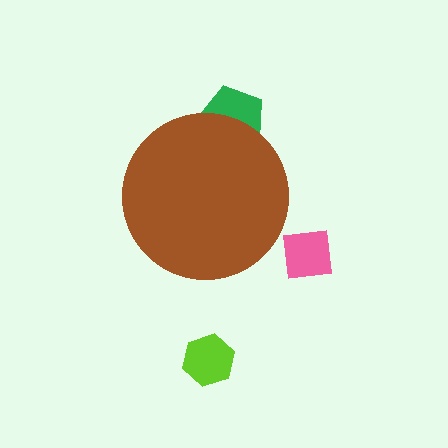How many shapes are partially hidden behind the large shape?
1 shape is partially hidden.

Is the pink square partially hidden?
No, the pink square is fully visible.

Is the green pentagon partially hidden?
Yes, the green pentagon is partially hidden behind the brown circle.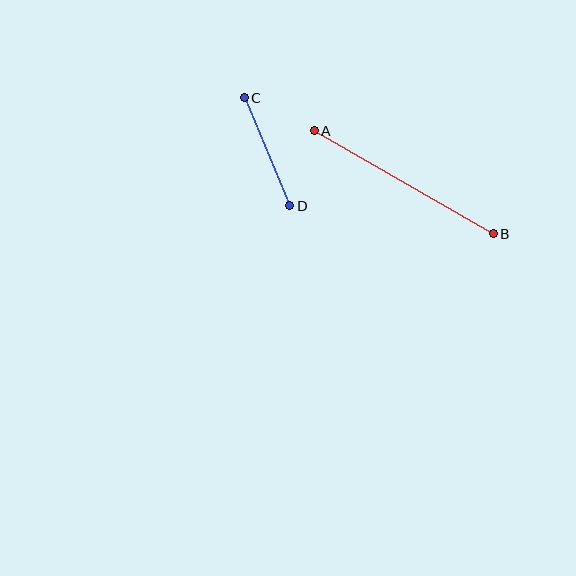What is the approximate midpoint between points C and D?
The midpoint is at approximately (267, 152) pixels.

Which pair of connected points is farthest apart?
Points A and B are farthest apart.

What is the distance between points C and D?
The distance is approximately 117 pixels.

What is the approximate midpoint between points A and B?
The midpoint is at approximately (404, 182) pixels.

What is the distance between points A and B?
The distance is approximately 206 pixels.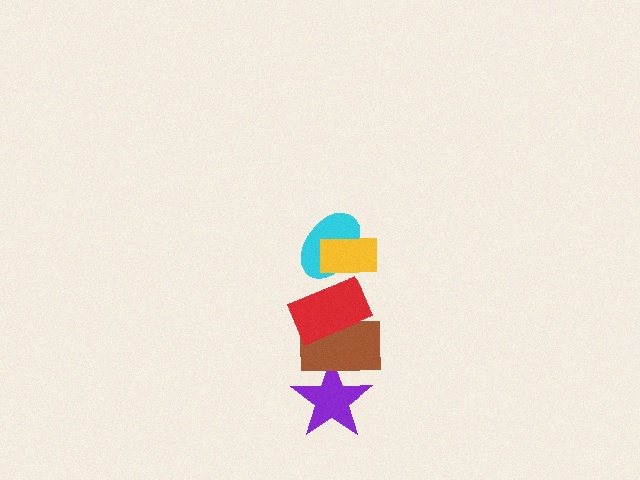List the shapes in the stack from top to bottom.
From top to bottom: the yellow rectangle, the cyan ellipse, the red rectangle, the brown rectangle, the purple star.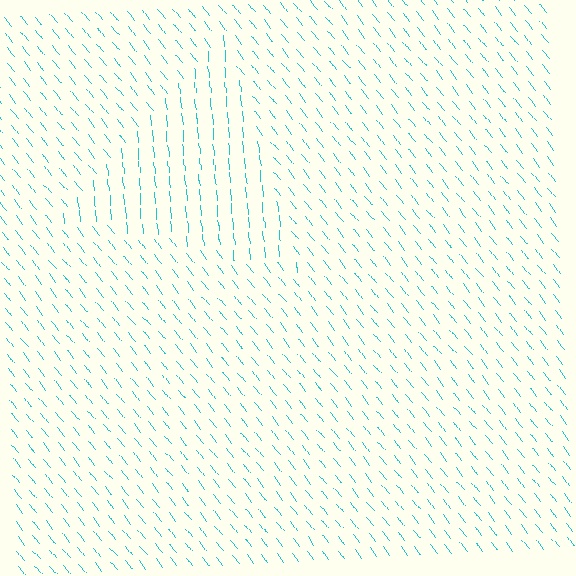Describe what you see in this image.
The image is filled with small cyan line segments. A triangle region in the image has lines oriented differently from the surrounding lines, creating a visible texture boundary.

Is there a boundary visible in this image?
Yes, there is a texture boundary formed by a change in line orientation.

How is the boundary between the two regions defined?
The boundary is defined purely by a change in line orientation (approximately 33 degrees difference). All lines are the same color and thickness.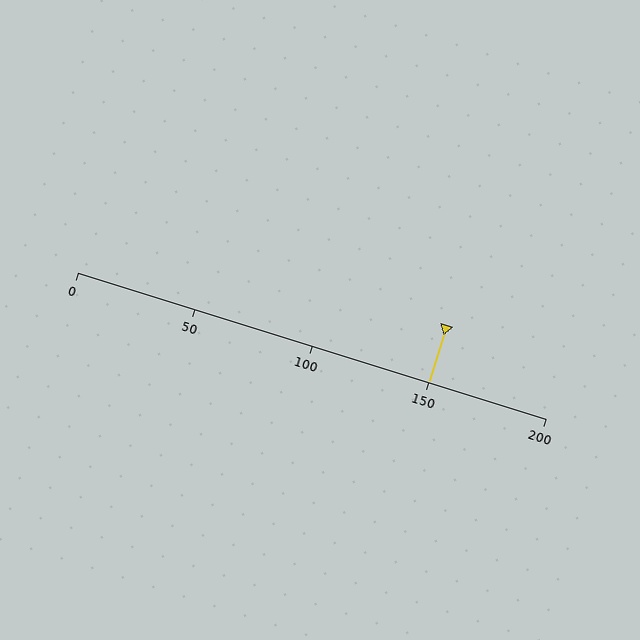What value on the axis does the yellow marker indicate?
The marker indicates approximately 150.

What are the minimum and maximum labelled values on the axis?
The axis runs from 0 to 200.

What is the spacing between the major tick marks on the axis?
The major ticks are spaced 50 apart.